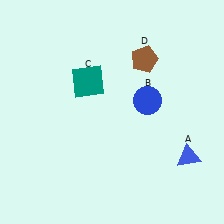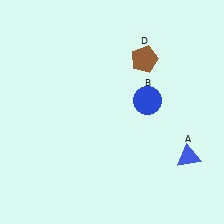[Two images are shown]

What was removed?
The teal square (C) was removed in Image 2.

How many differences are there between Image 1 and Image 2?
There is 1 difference between the two images.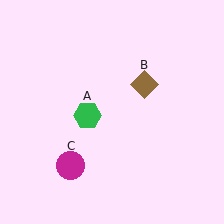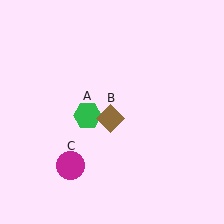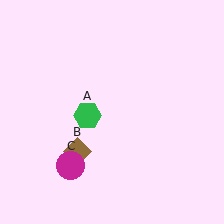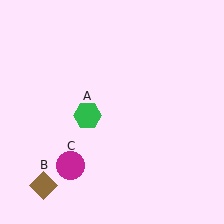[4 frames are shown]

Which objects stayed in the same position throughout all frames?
Green hexagon (object A) and magenta circle (object C) remained stationary.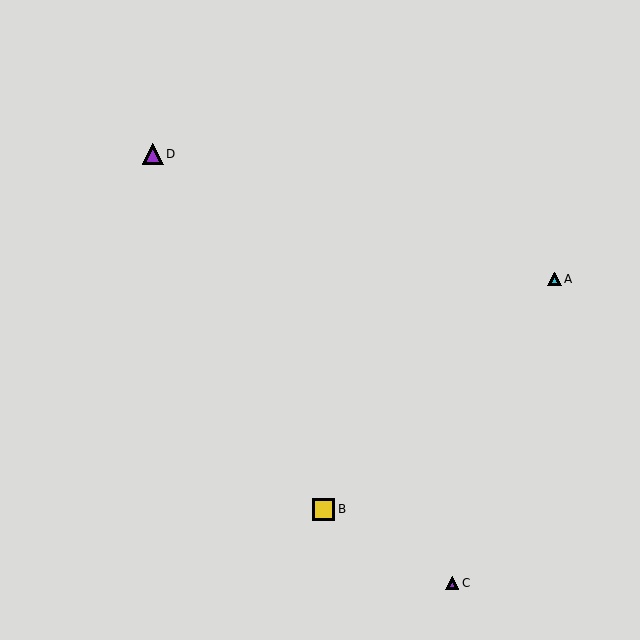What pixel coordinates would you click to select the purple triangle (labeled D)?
Click at (153, 154) to select the purple triangle D.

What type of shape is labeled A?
Shape A is a cyan triangle.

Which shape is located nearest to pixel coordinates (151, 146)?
The purple triangle (labeled D) at (153, 154) is nearest to that location.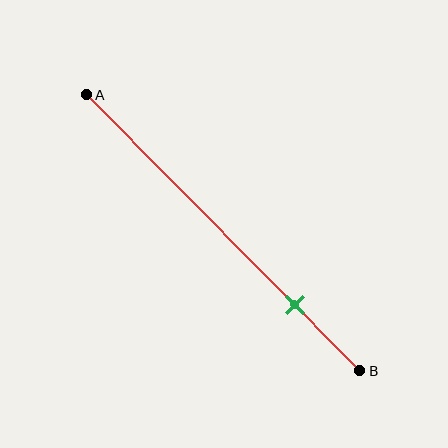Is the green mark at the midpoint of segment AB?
No, the mark is at about 75% from A, not at the 50% midpoint.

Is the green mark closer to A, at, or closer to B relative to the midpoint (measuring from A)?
The green mark is closer to point B than the midpoint of segment AB.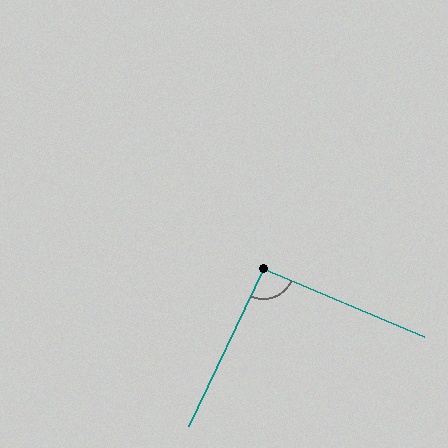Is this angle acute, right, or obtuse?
It is approximately a right angle.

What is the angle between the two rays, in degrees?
Approximately 92 degrees.